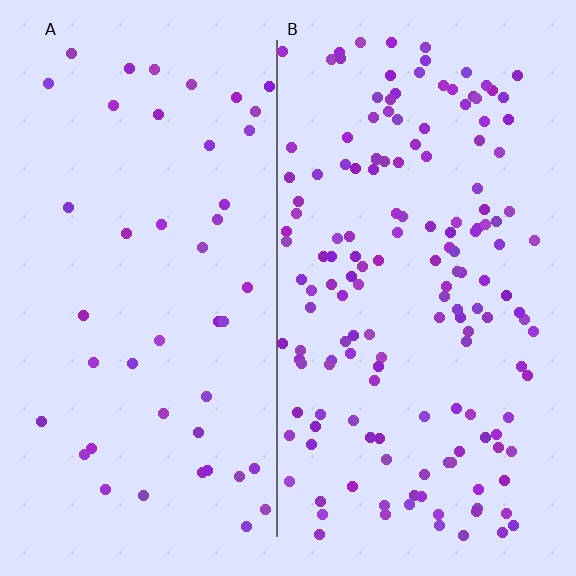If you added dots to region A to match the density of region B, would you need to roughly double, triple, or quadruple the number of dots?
Approximately quadruple.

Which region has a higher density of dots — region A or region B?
B (the right).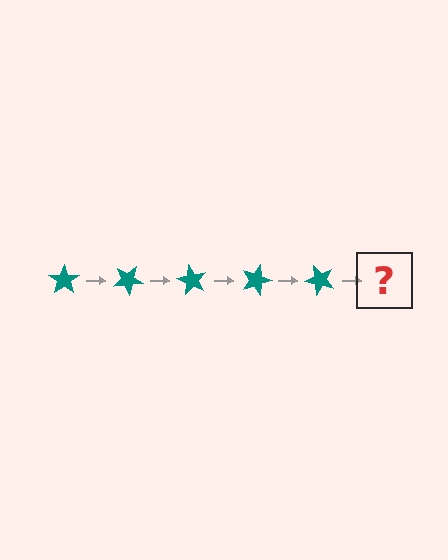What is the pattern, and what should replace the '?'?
The pattern is that the star rotates 30 degrees each step. The '?' should be a teal star rotated 150 degrees.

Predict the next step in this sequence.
The next step is a teal star rotated 150 degrees.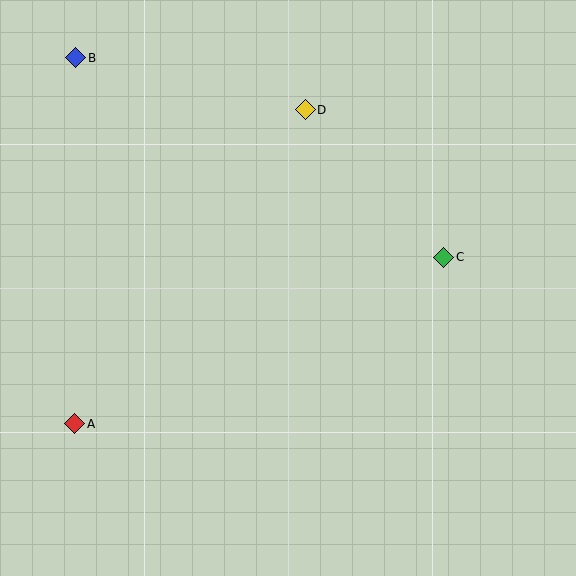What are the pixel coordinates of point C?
Point C is at (444, 257).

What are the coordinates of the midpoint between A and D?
The midpoint between A and D is at (190, 267).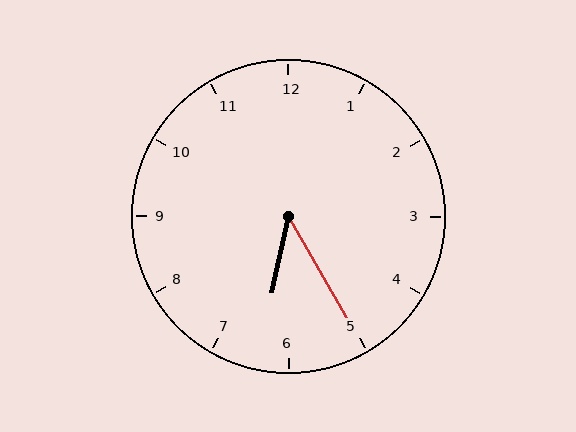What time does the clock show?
6:25.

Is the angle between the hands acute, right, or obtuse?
It is acute.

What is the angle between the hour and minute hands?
Approximately 42 degrees.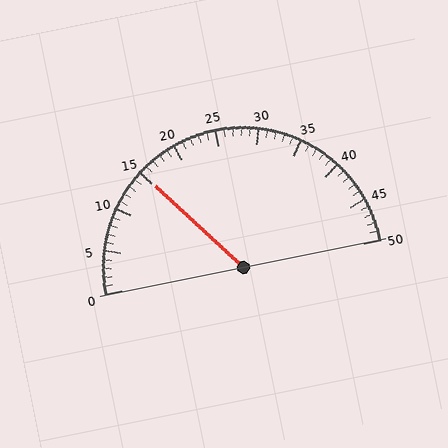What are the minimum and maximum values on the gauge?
The gauge ranges from 0 to 50.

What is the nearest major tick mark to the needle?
The nearest major tick mark is 15.